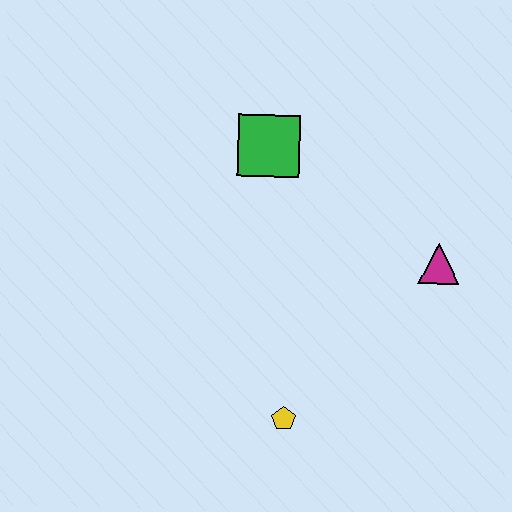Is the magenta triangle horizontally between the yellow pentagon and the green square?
No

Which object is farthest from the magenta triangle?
The yellow pentagon is farthest from the magenta triangle.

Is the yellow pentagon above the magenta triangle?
No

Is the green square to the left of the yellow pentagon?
Yes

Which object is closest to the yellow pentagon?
The magenta triangle is closest to the yellow pentagon.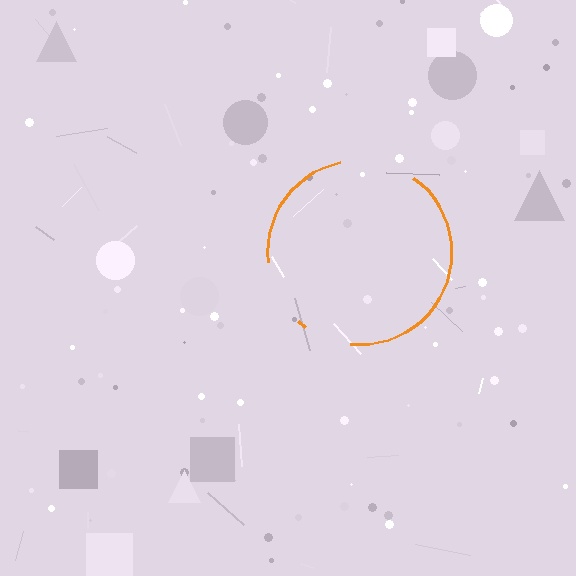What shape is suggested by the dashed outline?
The dashed outline suggests a circle.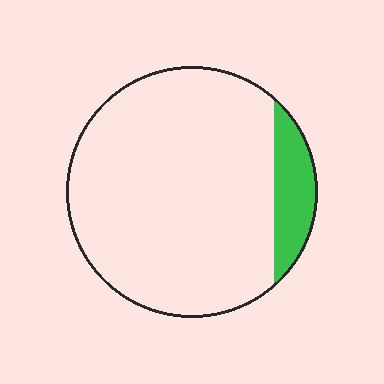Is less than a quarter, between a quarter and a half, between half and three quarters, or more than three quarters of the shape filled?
Less than a quarter.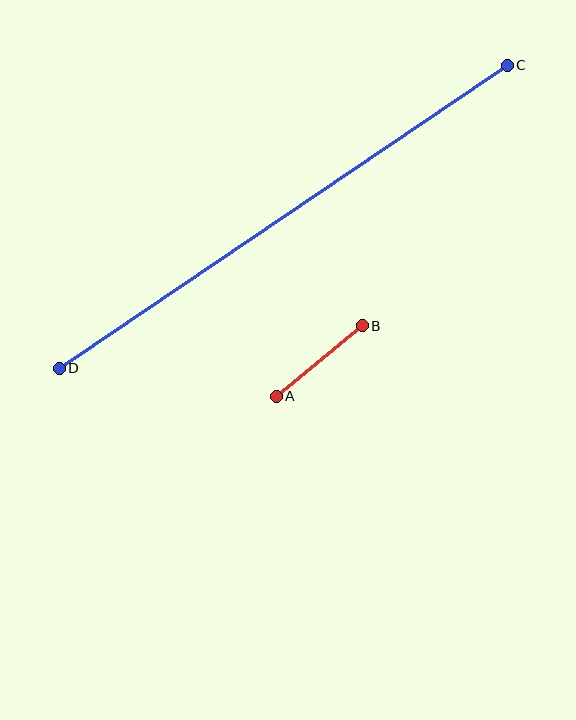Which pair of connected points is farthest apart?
Points C and D are farthest apart.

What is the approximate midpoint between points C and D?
The midpoint is at approximately (283, 217) pixels.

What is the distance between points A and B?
The distance is approximately 111 pixels.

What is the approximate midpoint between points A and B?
The midpoint is at approximately (319, 361) pixels.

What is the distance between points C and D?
The distance is approximately 541 pixels.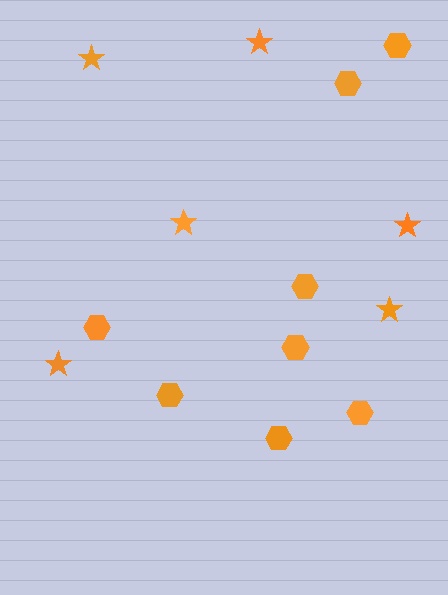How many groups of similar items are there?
There are 2 groups: one group of hexagons (8) and one group of stars (6).